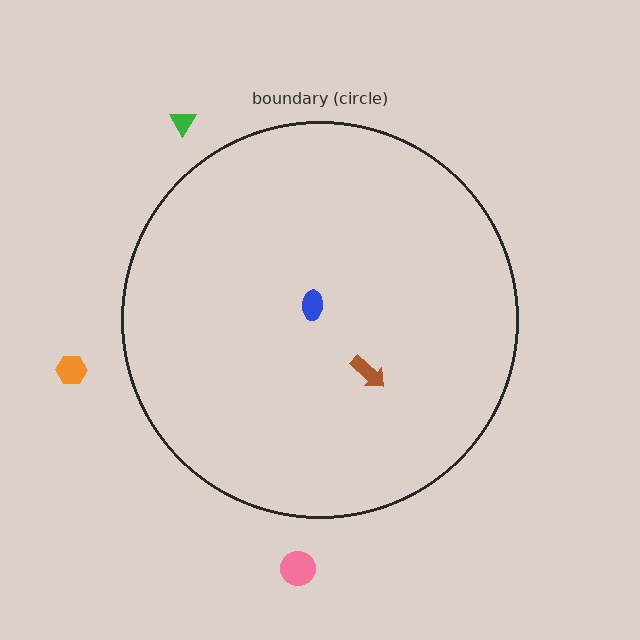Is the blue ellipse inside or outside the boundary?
Inside.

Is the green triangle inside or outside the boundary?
Outside.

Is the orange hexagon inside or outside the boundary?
Outside.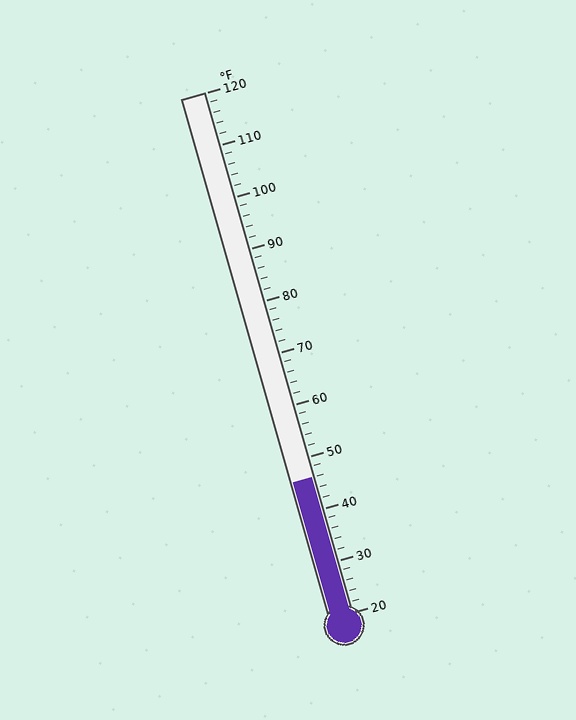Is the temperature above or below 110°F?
The temperature is below 110°F.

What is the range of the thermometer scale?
The thermometer scale ranges from 20°F to 120°F.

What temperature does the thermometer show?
The thermometer shows approximately 46°F.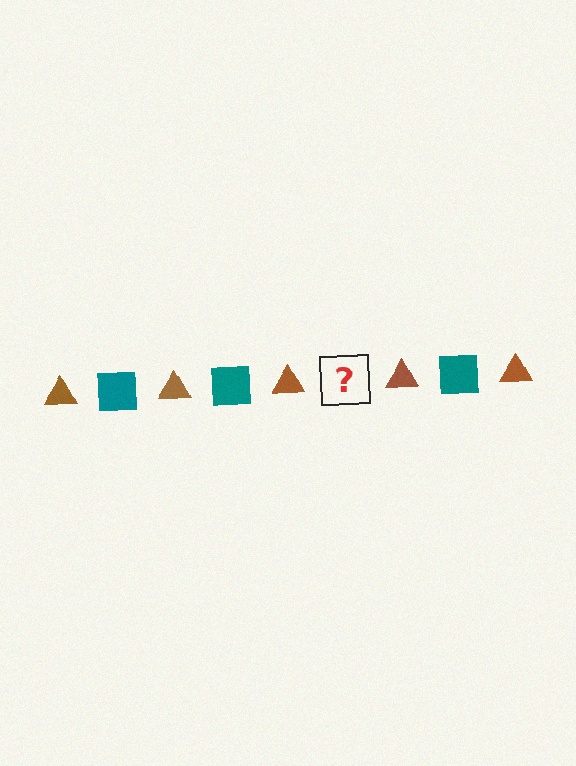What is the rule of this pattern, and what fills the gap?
The rule is that the pattern alternates between brown triangle and teal square. The gap should be filled with a teal square.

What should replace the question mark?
The question mark should be replaced with a teal square.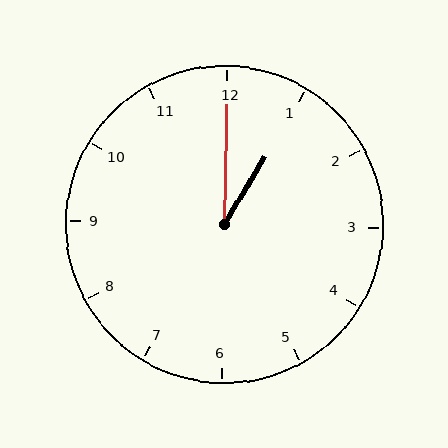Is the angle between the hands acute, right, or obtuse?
It is acute.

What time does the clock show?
1:00.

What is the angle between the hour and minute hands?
Approximately 30 degrees.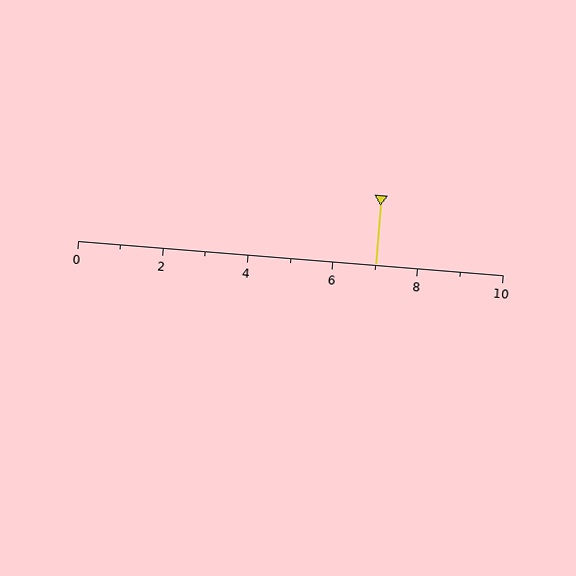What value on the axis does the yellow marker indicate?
The marker indicates approximately 7.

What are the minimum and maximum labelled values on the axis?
The axis runs from 0 to 10.